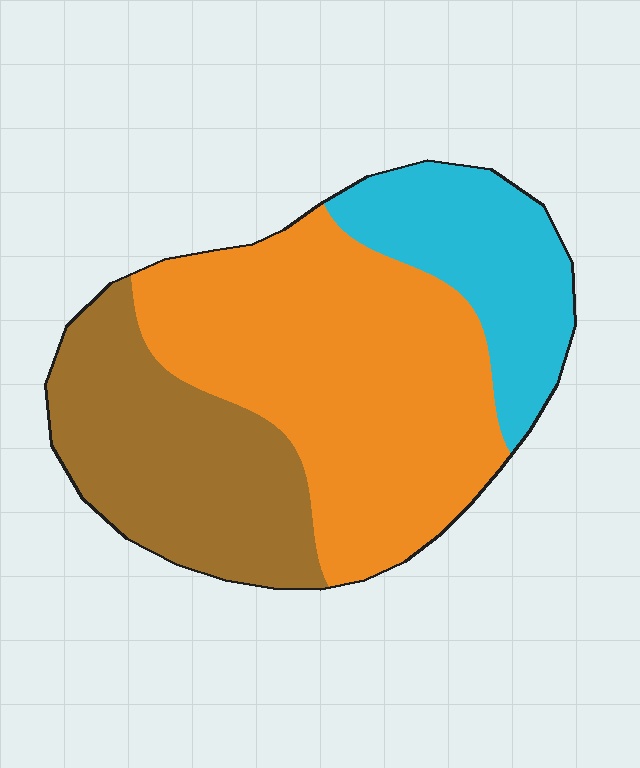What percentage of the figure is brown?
Brown covers 30% of the figure.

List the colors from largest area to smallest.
From largest to smallest: orange, brown, cyan.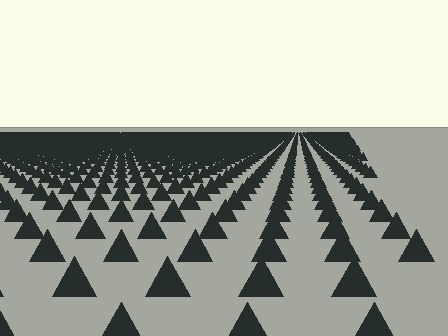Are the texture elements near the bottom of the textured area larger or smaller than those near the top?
Larger. Near the bottom, elements are closer to the viewer and appear at a bigger on-screen size.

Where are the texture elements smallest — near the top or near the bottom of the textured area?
Near the top.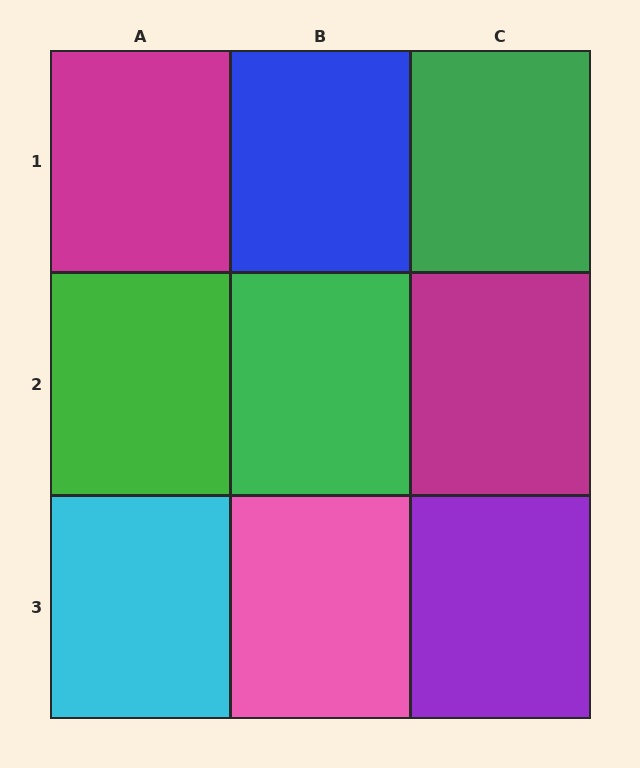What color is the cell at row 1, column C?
Green.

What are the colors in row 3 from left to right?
Cyan, pink, purple.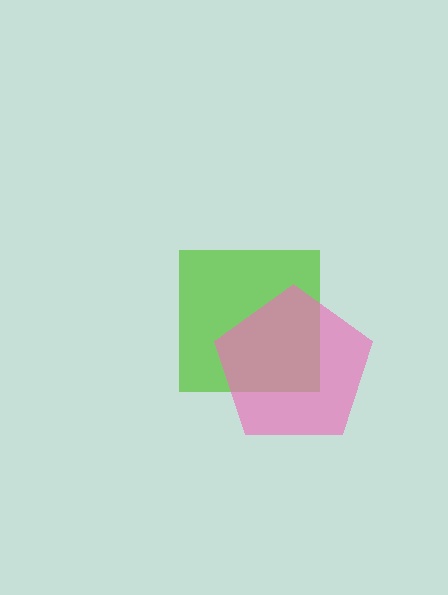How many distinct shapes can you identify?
There are 2 distinct shapes: a lime square, a pink pentagon.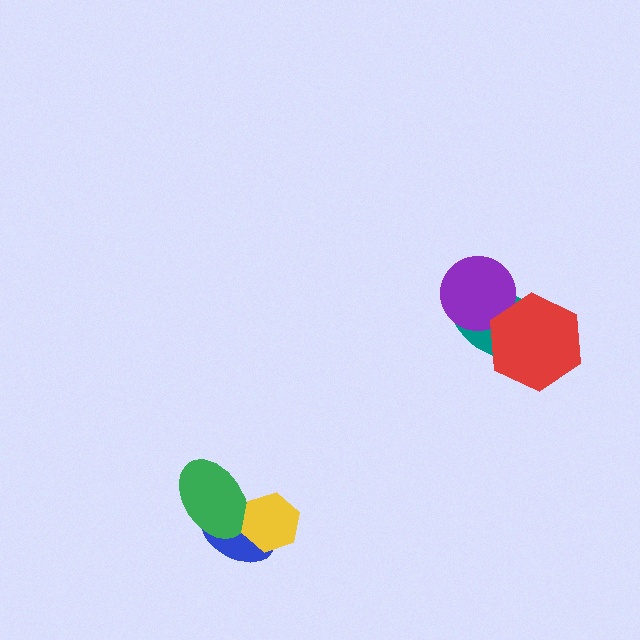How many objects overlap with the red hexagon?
2 objects overlap with the red hexagon.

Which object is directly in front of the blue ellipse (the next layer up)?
The green ellipse is directly in front of the blue ellipse.